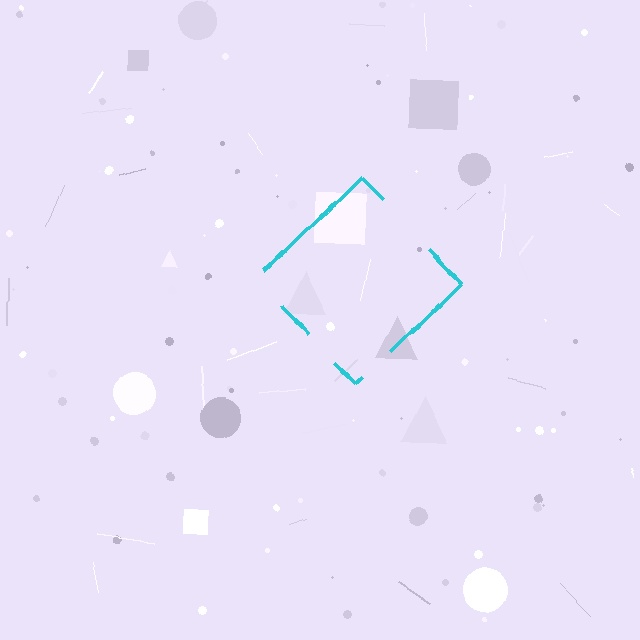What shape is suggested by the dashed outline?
The dashed outline suggests a diamond.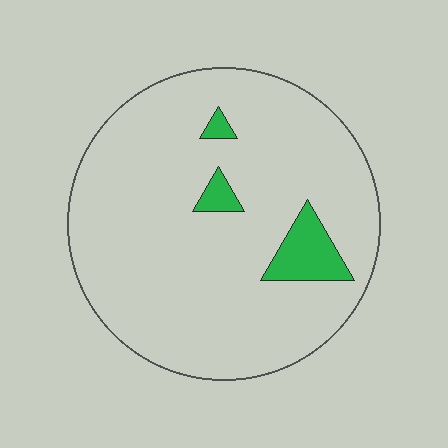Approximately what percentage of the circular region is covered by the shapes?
Approximately 10%.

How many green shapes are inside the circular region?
3.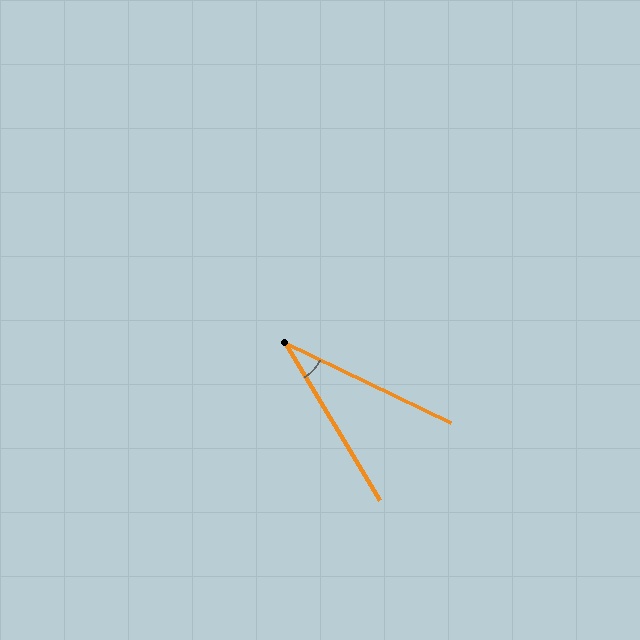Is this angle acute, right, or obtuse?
It is acute.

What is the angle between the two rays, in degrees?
Approximately 33 degrees.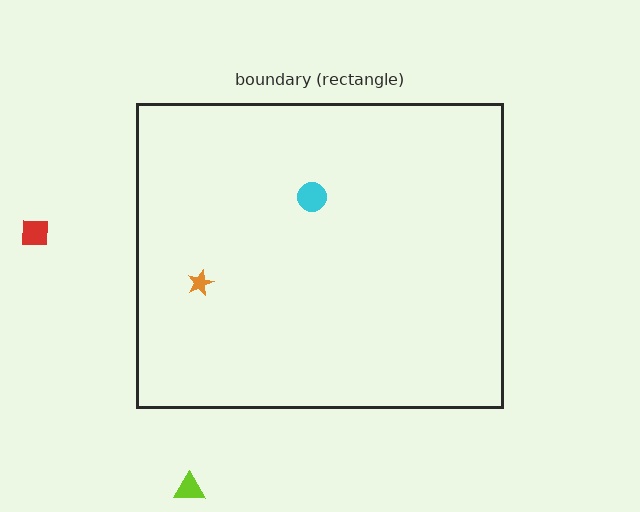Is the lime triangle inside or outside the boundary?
Outside.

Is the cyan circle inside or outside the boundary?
Inside.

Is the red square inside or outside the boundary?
Outside.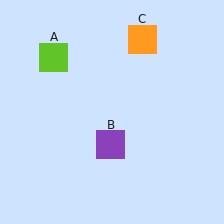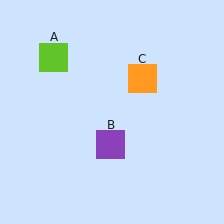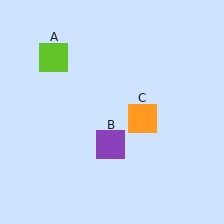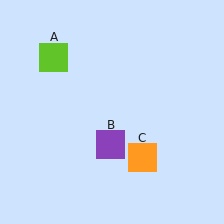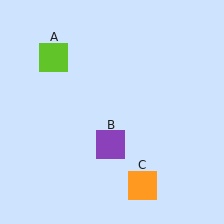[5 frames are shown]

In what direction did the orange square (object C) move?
The orange square (object C) moved down.